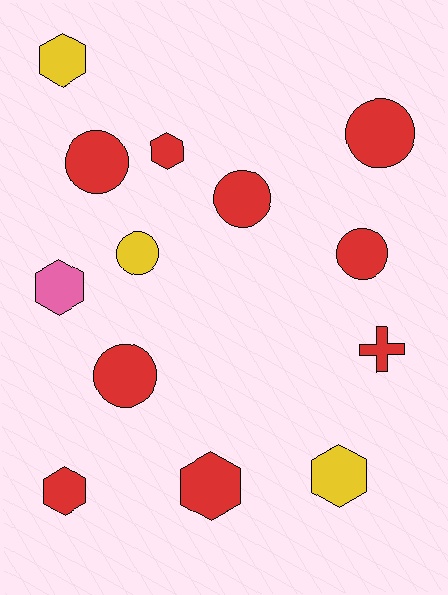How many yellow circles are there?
There is 1 yellow circle.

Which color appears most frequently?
Red, with 9 objects.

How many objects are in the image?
There are 13 objects.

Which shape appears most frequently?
Hexagon, with 6 objects.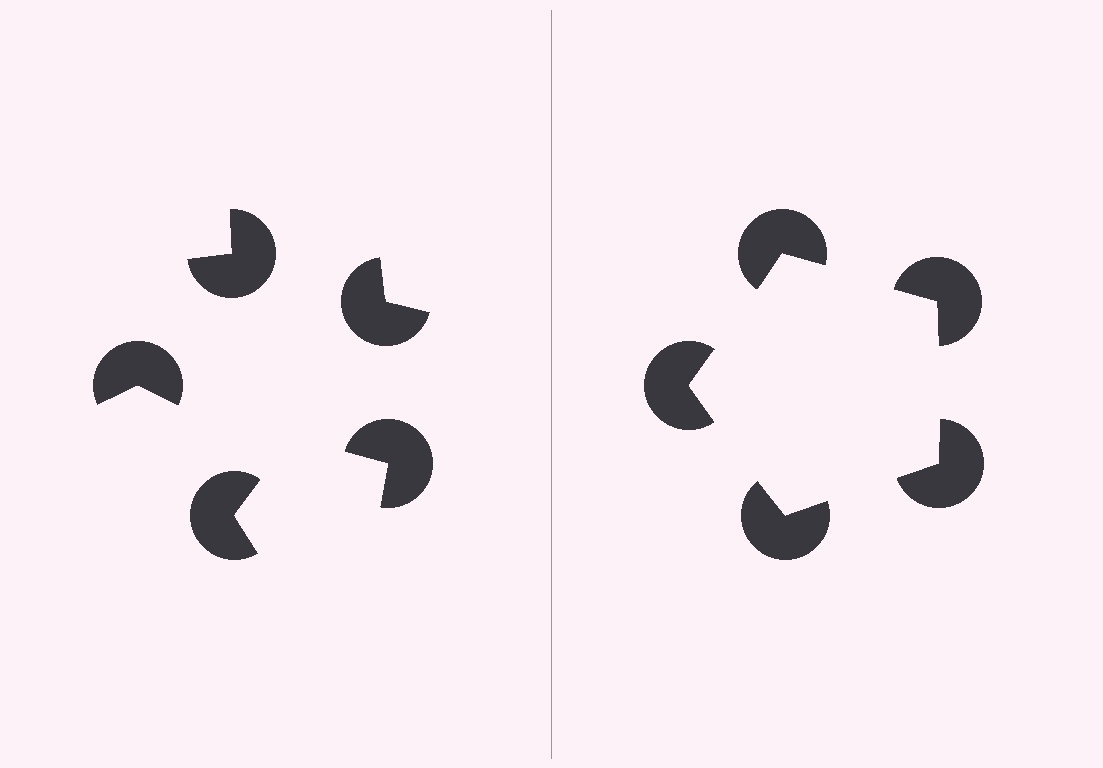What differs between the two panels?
The pac-man discs are positioned identically on both sides; only the wedge orientations differ. On the right they align to a pentagon; on the left they are misaligned.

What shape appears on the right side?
An illusory pentagon.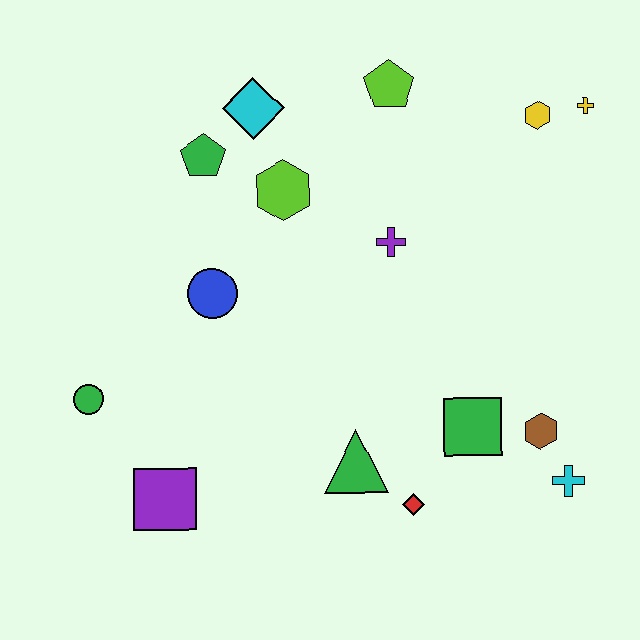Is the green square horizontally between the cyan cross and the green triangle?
Yes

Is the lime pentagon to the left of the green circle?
No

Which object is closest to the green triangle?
The red diamond is closest to the green triangle.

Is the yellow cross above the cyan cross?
Yes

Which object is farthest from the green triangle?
The yellow cross is farthest from the green triangle.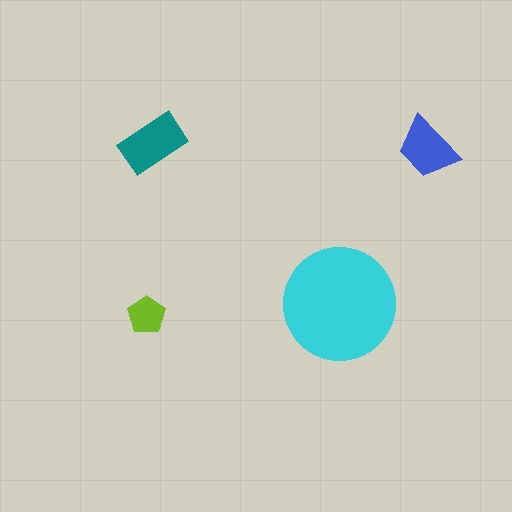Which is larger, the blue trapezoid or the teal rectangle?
The teal rectangle.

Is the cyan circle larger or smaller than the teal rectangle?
Larger.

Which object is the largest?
The cyan circle.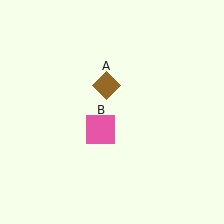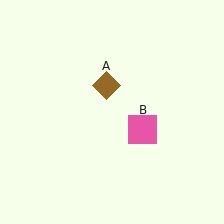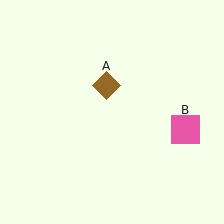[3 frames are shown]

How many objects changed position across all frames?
1 object changed position: pink square (object B).